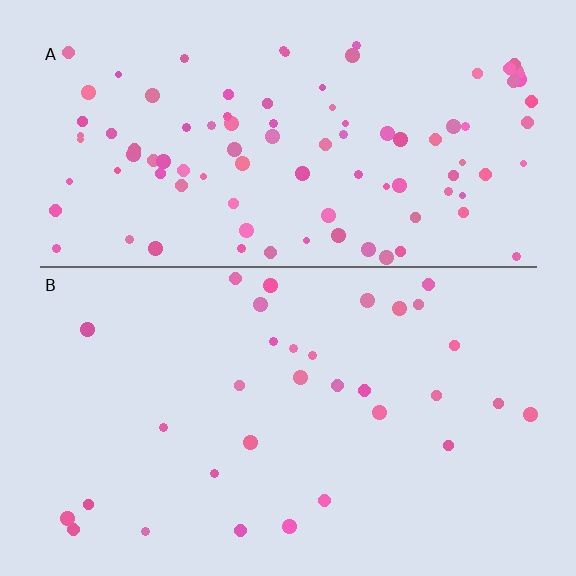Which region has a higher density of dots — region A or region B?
A (the top).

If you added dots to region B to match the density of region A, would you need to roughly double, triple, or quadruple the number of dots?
Approximately triple.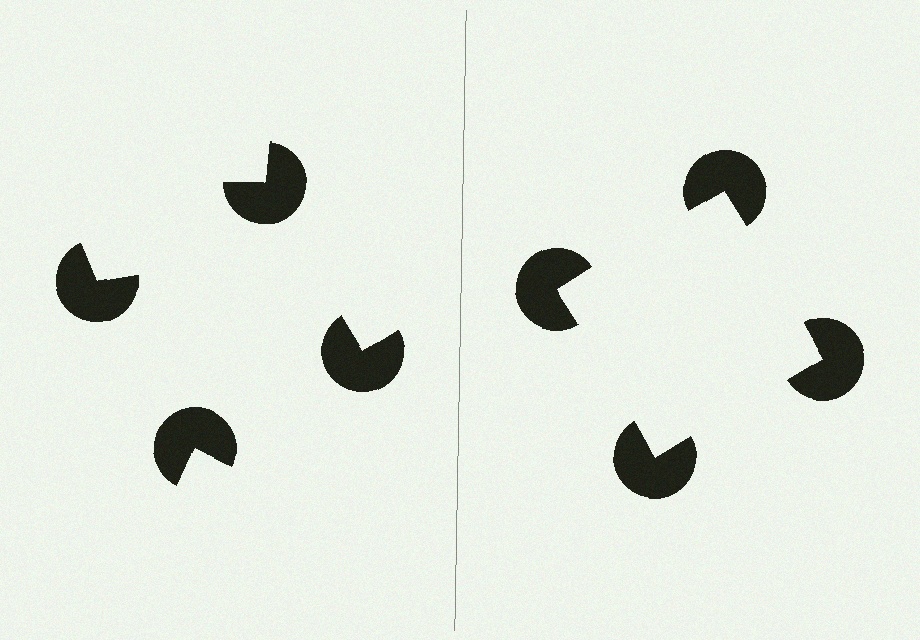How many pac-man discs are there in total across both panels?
8 — 4 on each side.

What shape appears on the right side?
An illusory square.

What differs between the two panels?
The pac-man discs are positioned identically on both sides; only the wedge orientations differ. On the right they align to a square; on the left they are misaligned.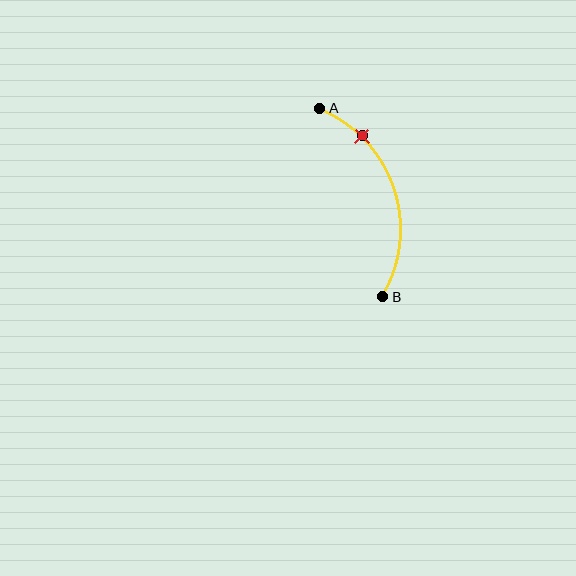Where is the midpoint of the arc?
The arc midpoint is the point on the curve farthest from the straight line joining A and B. It sits to the right of that line.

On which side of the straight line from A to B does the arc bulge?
The arc bulges to the right of the straight line connecting A and B.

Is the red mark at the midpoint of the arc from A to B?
No. The red mark lies on the arc but is closer to endpoint A. The arc midpoint would be at the point on the curve equidistant along the arc from both A and B.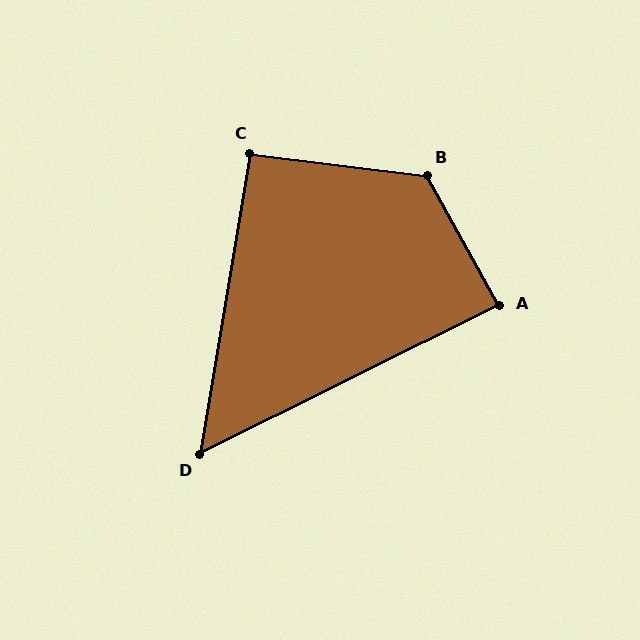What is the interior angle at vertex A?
Approximately 87 degrees (approximately right).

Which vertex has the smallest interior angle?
D, at approximately 54 degrees.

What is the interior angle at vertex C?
Approximately 93 degrees (approximately right).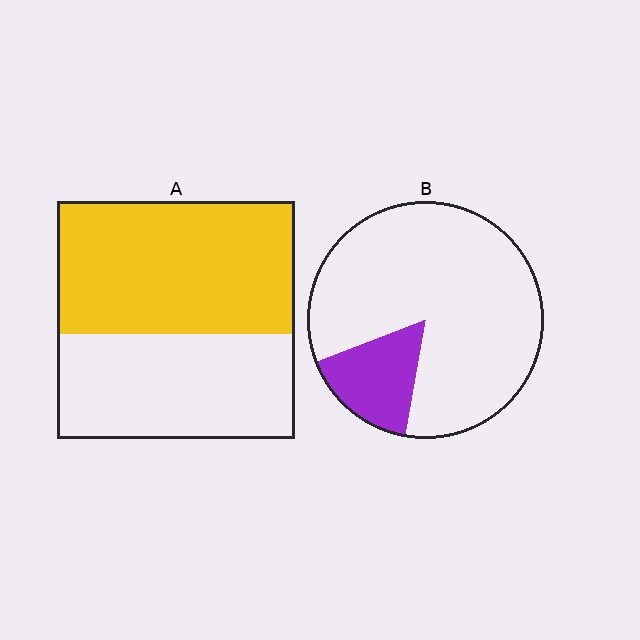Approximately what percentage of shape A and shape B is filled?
A is approximately 55% and B is approximately 15%.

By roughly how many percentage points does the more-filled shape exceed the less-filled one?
By roughly 40 percentage points (A over B).